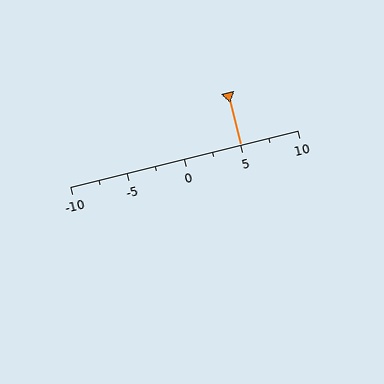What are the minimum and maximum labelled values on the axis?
The axis runs from -10 to 10.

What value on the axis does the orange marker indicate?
The marker indicates approximately 5.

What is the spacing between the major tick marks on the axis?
The major ticks are spaced 5 apart.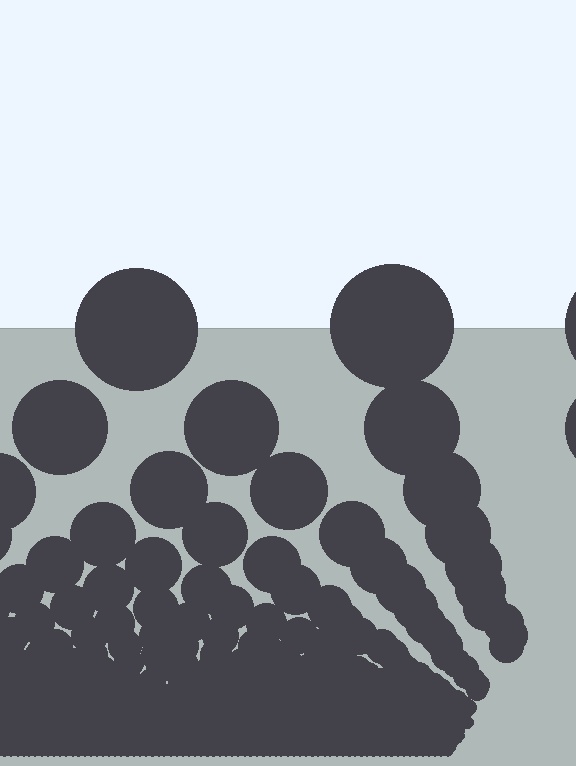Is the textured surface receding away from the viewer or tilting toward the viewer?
The surface appears to tilt toward the viewer. Texture elements get larger and sparser toward the top.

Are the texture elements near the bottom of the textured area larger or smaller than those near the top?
Smaller. The gradient is inverted — elements near the bottom are smaller and denser.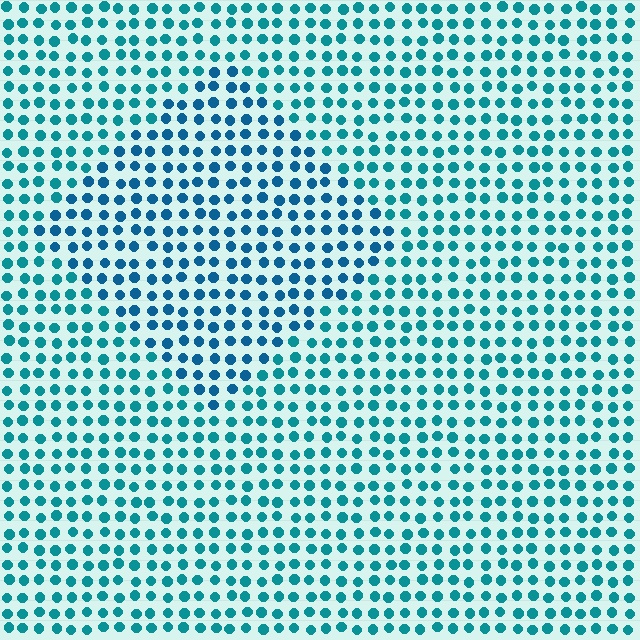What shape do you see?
I see a diamond.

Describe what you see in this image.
The image is filled with small teal elements in a uniform arrangement. A diamond-shaped region is visible where the elements are tinted to a slightly different hue, forming a subtle color boundary.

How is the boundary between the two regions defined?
The boundary is defined purely by a slight shift in hue (about 21 degrees). Spacing, size, and orientation are identical on both sides.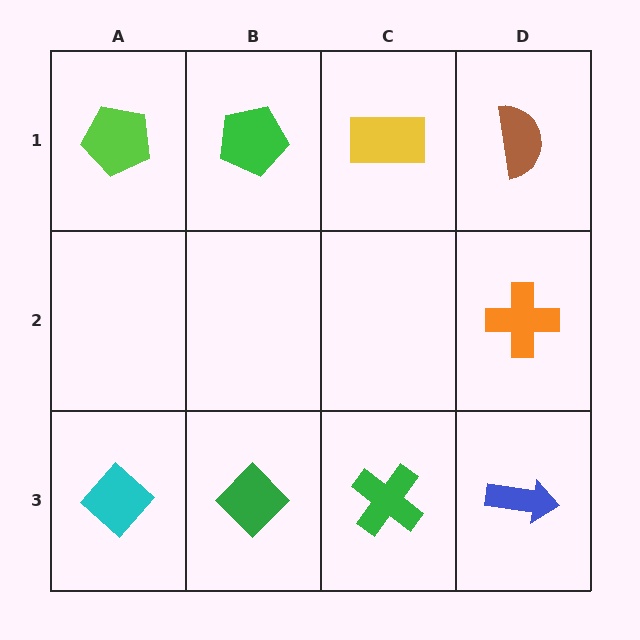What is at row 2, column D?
An orange cross.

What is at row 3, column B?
A green diamond.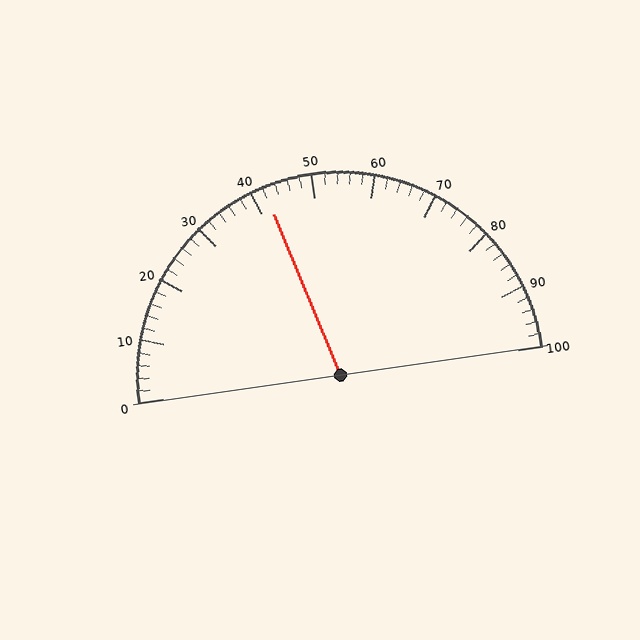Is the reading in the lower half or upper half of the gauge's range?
The reading is in the lower half of the range (0 to 100).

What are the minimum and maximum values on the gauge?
The gauge ranges from 0 to 100.